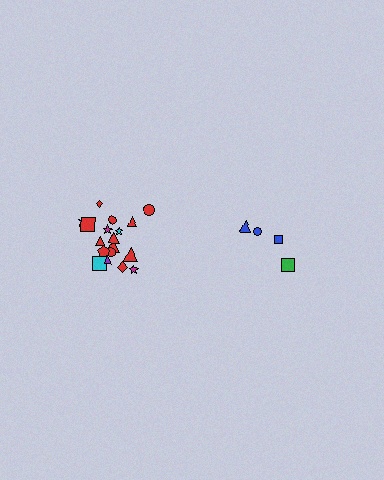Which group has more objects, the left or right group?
The left group.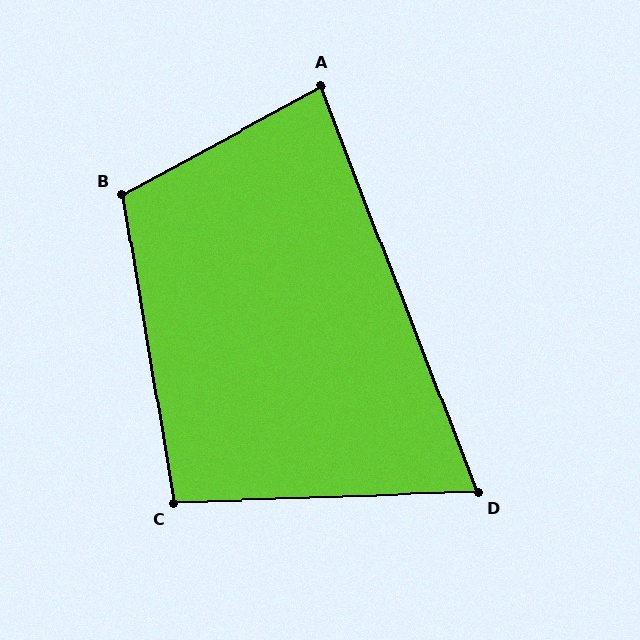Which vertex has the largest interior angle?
B, at approximately 109 degrees.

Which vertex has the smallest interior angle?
D, at approximately 71 degrees.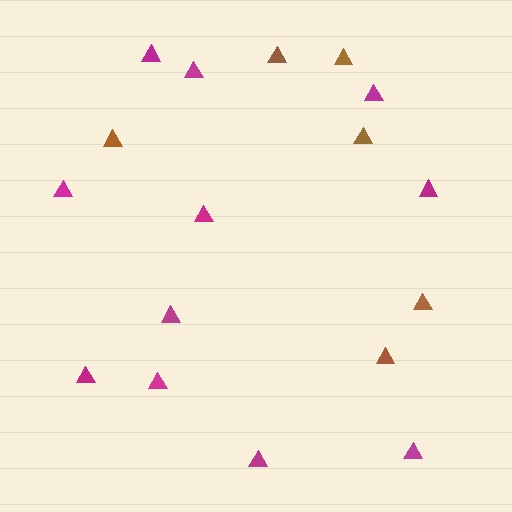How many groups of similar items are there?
There are 2 groups: one group of magenta triangles (11) and one group of brown triangles (6).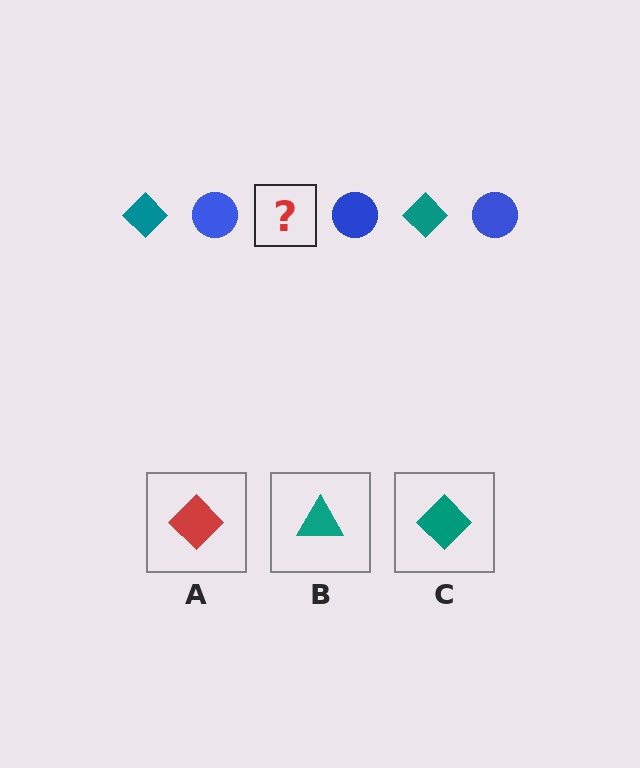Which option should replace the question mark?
Option C.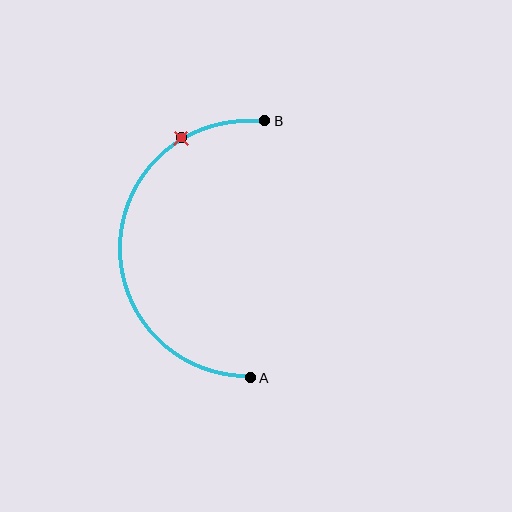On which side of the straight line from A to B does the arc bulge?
The arc bulges to the left of the straight line connecting A and B.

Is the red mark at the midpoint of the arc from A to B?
No. The red mark lies on the arc but is closer to endpoint B. The arc midpoint would be at the point on the curve equidistant along the arc from both A and B.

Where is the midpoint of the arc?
The arc midpoint is the point on the curve farthest from the straight line joining A and B. It sits to the left of that line.